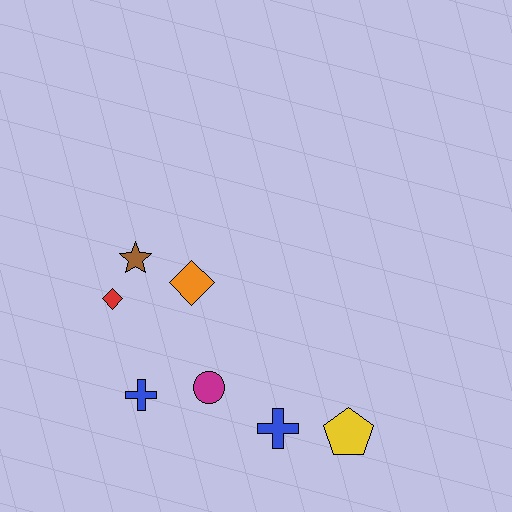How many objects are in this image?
There are 7 objects.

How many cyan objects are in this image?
There are no cyan objects.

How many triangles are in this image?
There are no triangles.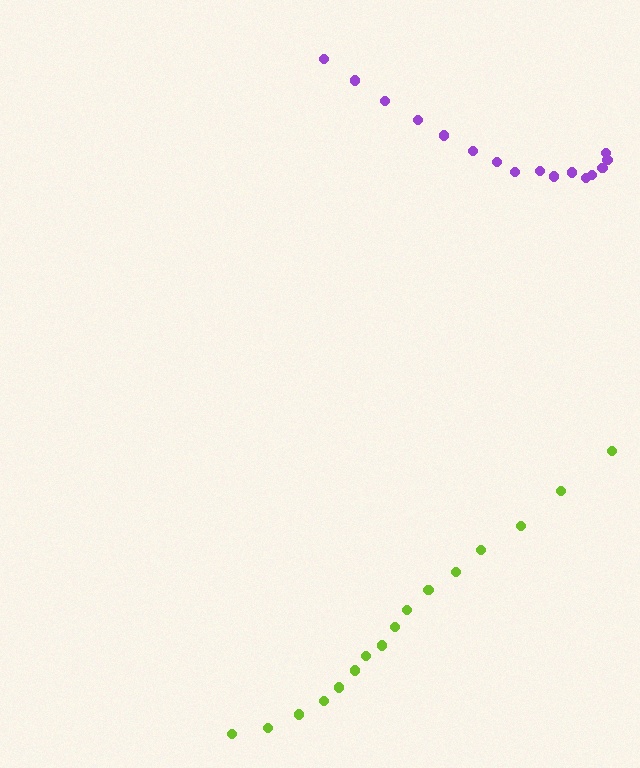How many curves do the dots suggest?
There are 2 distinct paths.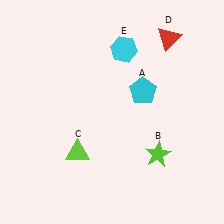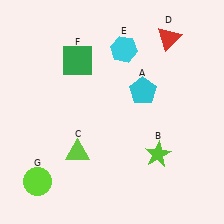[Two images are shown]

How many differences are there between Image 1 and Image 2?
There are 2 differences between the two images.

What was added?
A green square (F), a lime circle (G) were added in Image 2.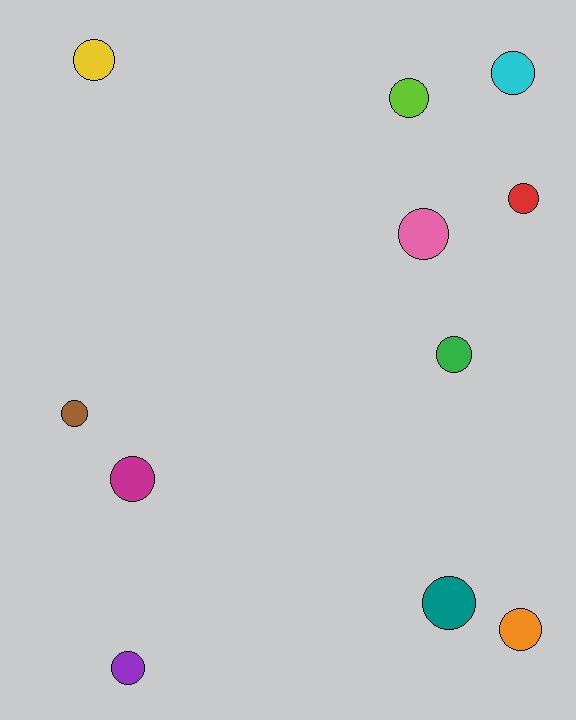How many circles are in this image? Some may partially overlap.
There are 11 circles.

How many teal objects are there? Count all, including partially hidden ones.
There is 1 teal object.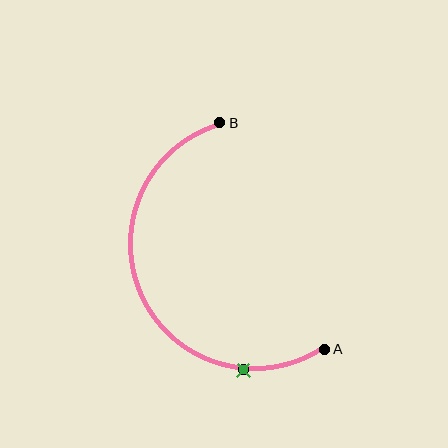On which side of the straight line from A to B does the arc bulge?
The arc bulges to the left of the straight line connecting A and B.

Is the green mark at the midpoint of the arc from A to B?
No. The green mark lies on the arc but is closer to endpoint A. The arc midpoint would be at the point on the curve equidistant along the arc from both A and B.